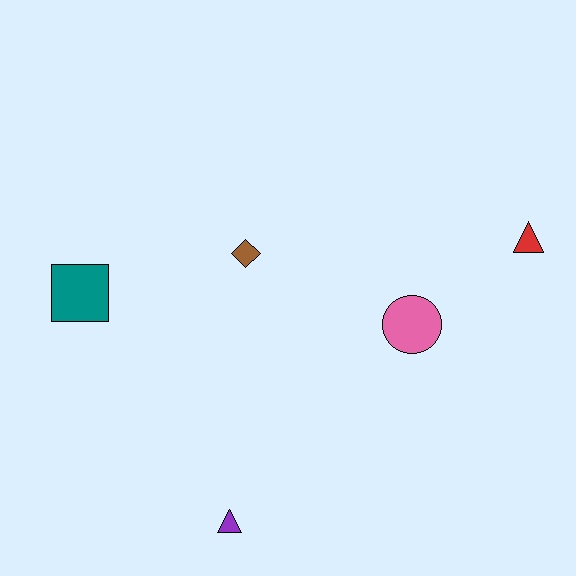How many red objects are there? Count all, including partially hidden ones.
There is 1 red object.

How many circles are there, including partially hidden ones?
There is 1 circle.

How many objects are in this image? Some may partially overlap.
There are 5 objects.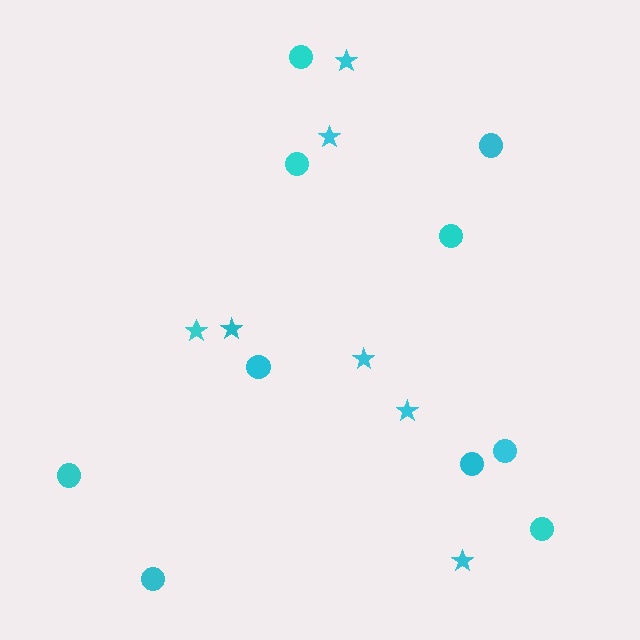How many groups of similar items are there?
There are 2 groups: one group of stars (7) and one group of circles (10).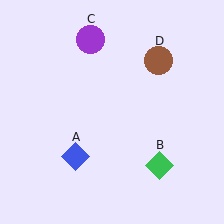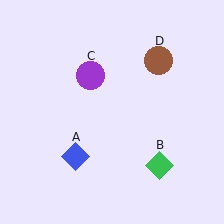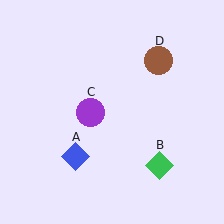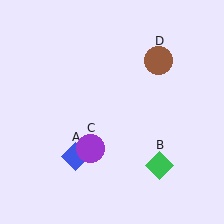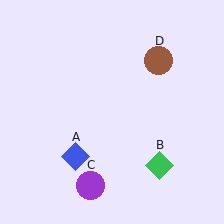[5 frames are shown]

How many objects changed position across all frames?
1 object changed position: purple circle (object C).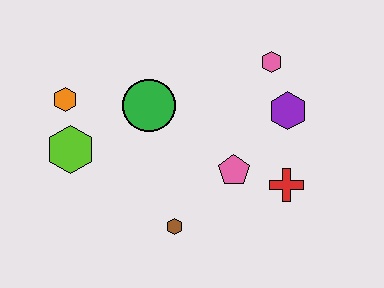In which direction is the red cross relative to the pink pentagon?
The red cross is to the right of the pink pentagon.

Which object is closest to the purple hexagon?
The pink hexagon is closest to the purple hexagon.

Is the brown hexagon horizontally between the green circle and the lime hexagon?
No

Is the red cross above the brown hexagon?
Yes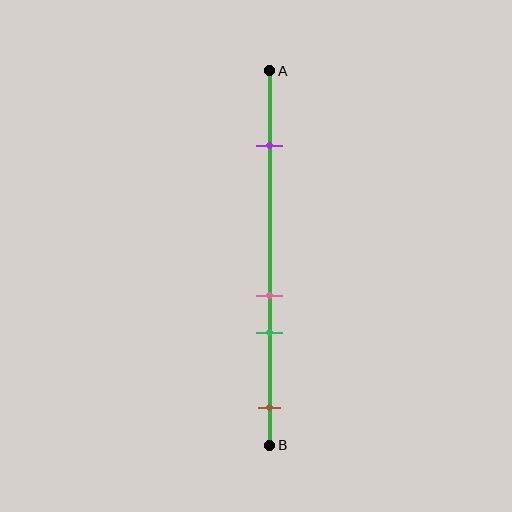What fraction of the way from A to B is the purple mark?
The purple mark is approximately 20% (0.2) of the way from A to B.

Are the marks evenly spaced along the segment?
No, the marks are not evenly spaced.